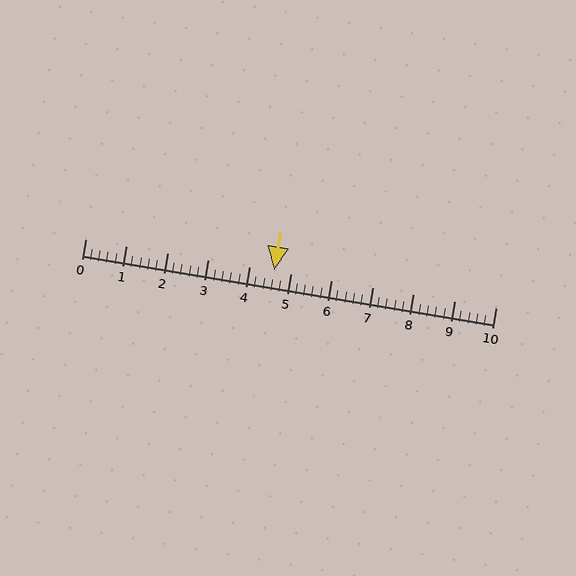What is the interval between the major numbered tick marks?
The major tick marks are spaced 1 units apart.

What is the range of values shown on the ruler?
The ruler shows values from 0 to 10.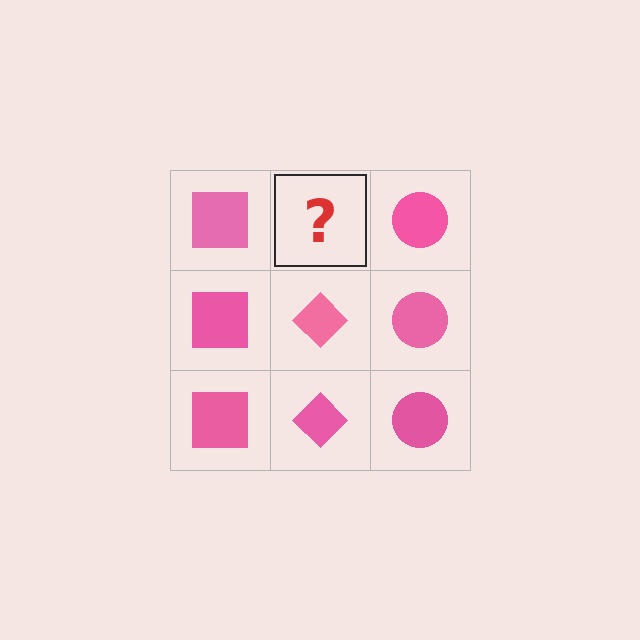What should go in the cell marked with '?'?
The missing cell should contain a pink diamond.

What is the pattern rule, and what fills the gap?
The rule is that each column has a consistent shape. The gap should be filled with a pink diamond.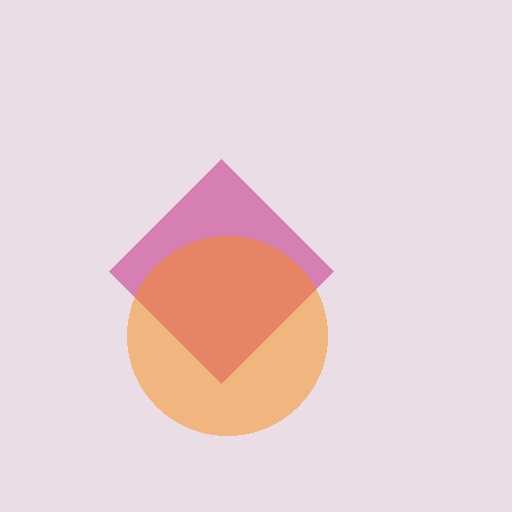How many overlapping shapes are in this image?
There are 2 overlapping shapes in the image.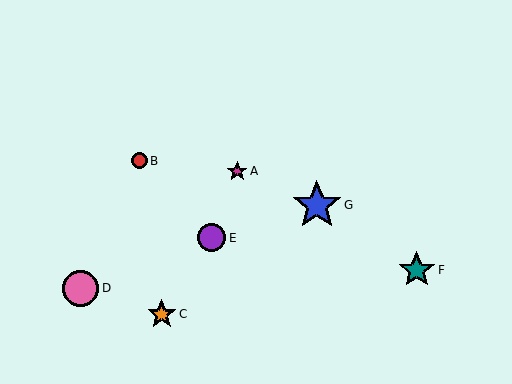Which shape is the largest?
The blue star (labeled G) is the largest.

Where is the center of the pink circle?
The center of the pink circle is at (81, 288).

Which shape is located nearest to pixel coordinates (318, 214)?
The blue star (labeled G) at (317, 205) is nearest to that location.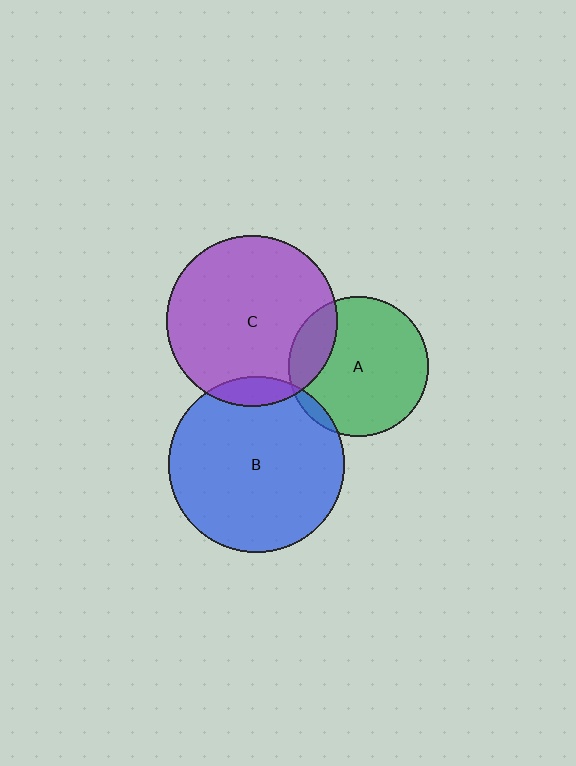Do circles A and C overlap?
Yes.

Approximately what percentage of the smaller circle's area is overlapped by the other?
Approximately 20%.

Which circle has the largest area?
Circle B (blue).